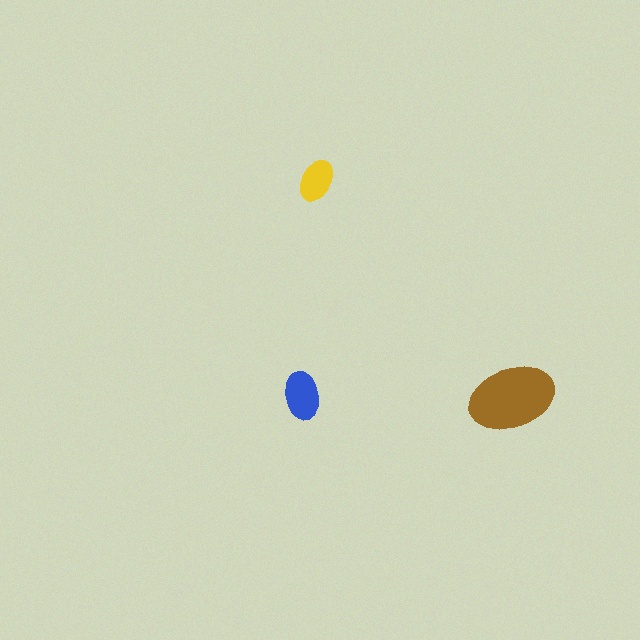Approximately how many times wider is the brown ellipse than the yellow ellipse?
About 2 times wider.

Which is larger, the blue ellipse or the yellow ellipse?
The blue one.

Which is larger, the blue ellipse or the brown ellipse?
The brown one.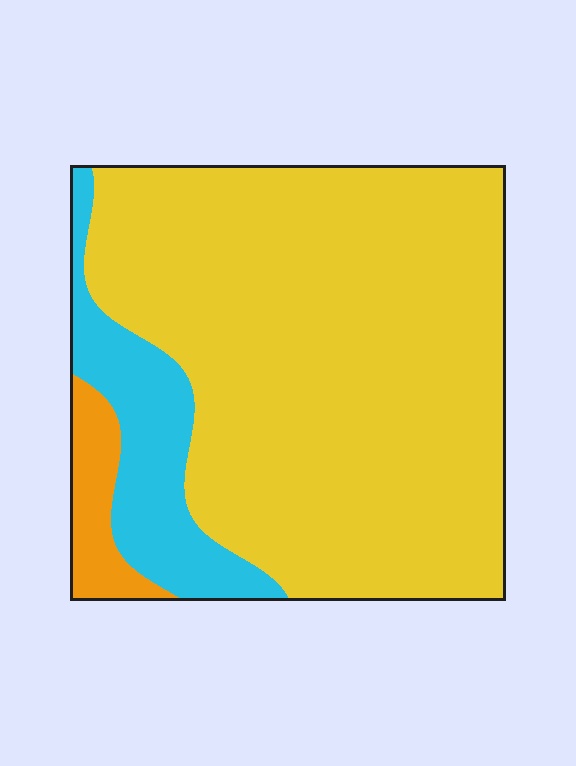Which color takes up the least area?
Orange, at roughly 5%.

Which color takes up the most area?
Yellow, at roughly 80%.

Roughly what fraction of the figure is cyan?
Cyan takes up less than a quarter of the figure.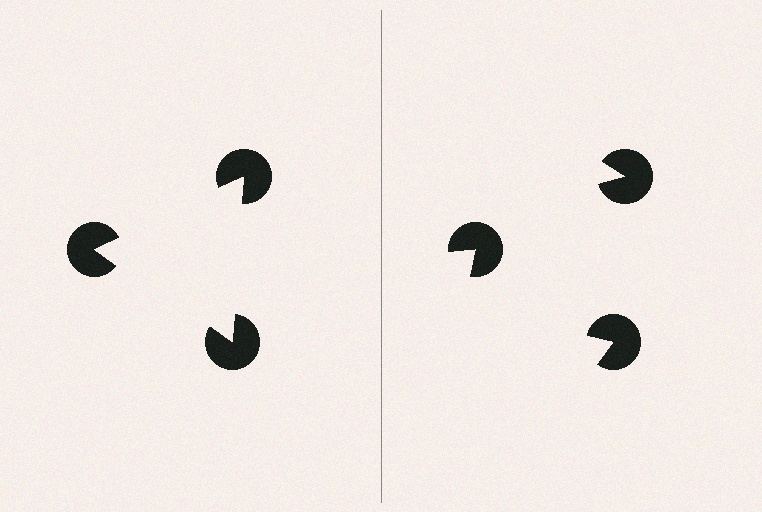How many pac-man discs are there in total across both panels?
6 — 3 on each side.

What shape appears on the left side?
An illusory triangle.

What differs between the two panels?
The pac-man discs are positioned identically on both sides; only the wedge orientations differ. On the left they align to a triangle; on the right they are misaligned.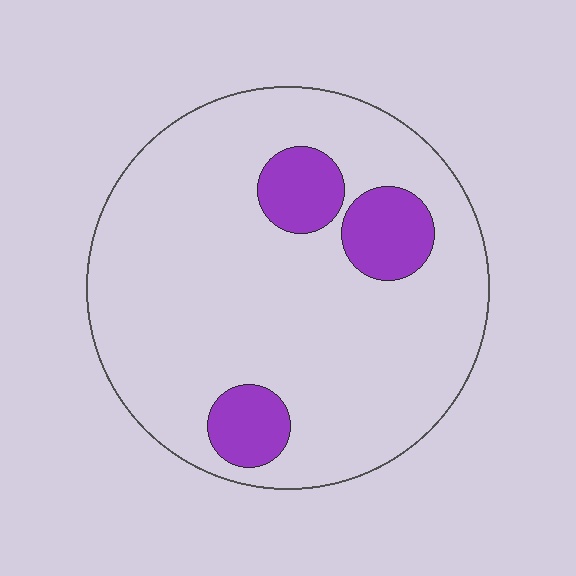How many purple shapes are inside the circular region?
3.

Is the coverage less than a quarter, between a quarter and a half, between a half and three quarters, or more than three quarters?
Less than a quarter.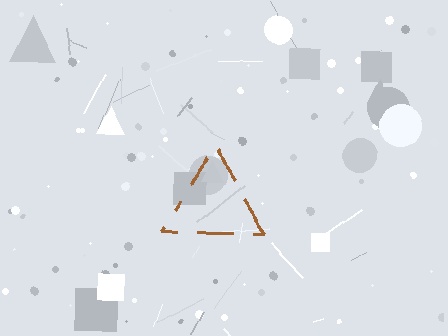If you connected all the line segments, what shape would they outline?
They would outline a triangle.